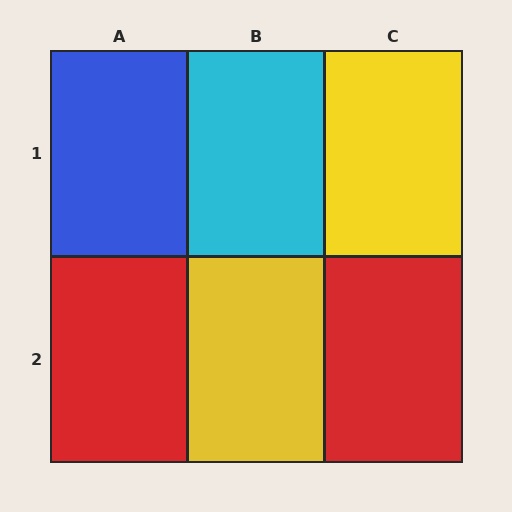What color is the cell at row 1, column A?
Blue.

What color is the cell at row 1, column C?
Yellow.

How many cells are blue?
1 cell is blue.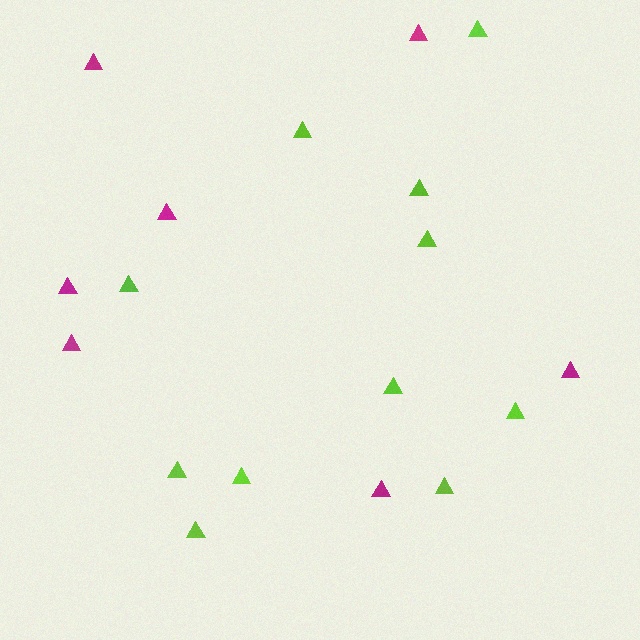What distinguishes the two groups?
There are 2 groups: one group of lime triangles (11) and one group of magenta triangles (7).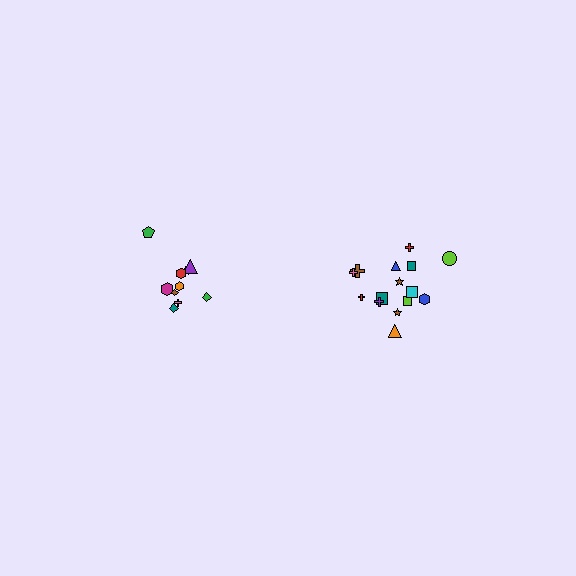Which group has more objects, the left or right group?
The right group.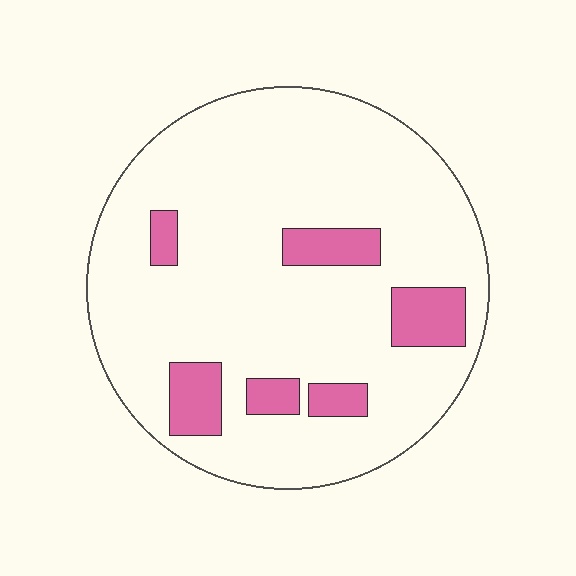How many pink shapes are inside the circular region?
6.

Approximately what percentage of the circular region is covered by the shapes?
Approximately 15%.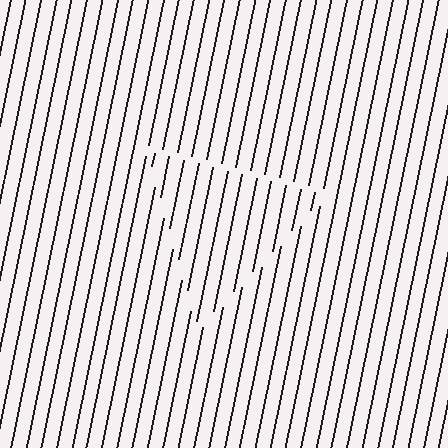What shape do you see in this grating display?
An illusory triangle. The interior of the shape contains the same grating, shifted by half a period — the contour is defined by the phase discontinuity where line-ends from the inner and outer gratings abut.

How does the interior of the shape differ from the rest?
The interior of the shape contains the same grating, shifted by half a period — the contour is defined by the phase discontinuity where line-ends from the inner and outer gratings abut.